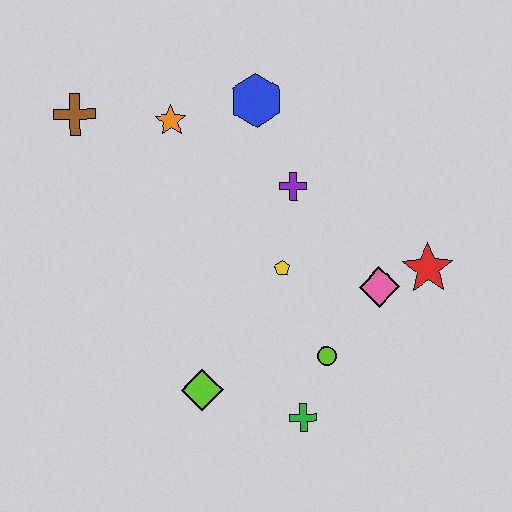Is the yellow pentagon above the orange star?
No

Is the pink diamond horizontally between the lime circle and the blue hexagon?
No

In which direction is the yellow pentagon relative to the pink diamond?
The yellow pentagon is to the left of the pink diamond.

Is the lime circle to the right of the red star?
No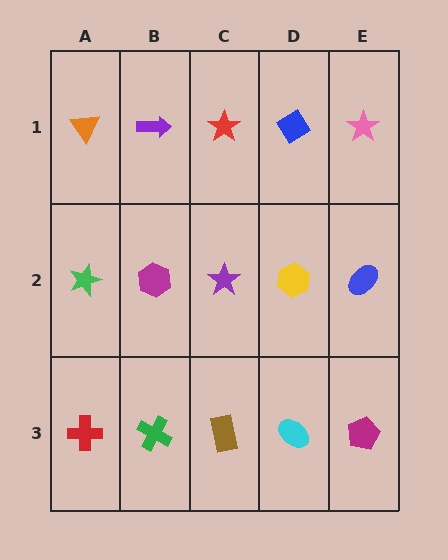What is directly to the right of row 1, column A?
A purple arrow.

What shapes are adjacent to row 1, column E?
A blue ellipse (row 2, column E), a blue diamond (row 1, column D).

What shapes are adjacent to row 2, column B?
A purple arrow (row 1, column B), a green cross (row 3, column B), a green star (row 2, column A), a purple star (row 2, column C).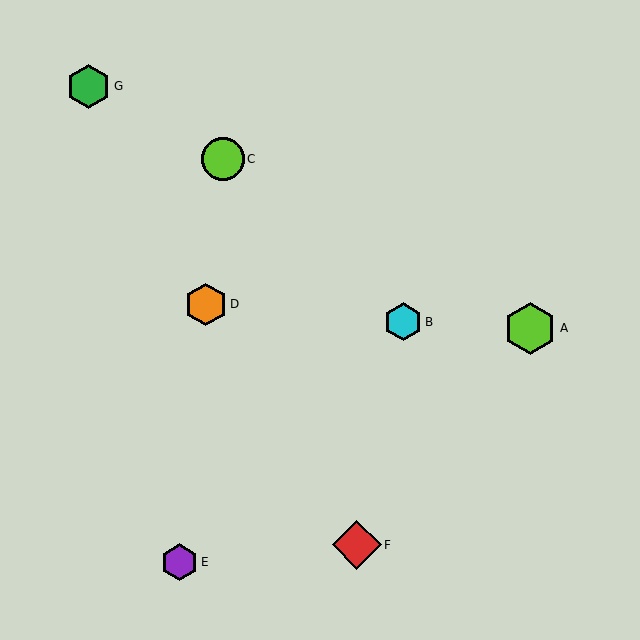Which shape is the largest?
The lime hexagon (labeled A) is the largest.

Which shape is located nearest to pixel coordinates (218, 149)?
The lime circle (labeled C) at (223, 159) is nearest to that location.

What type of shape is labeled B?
Shape B is a cyan hexagon.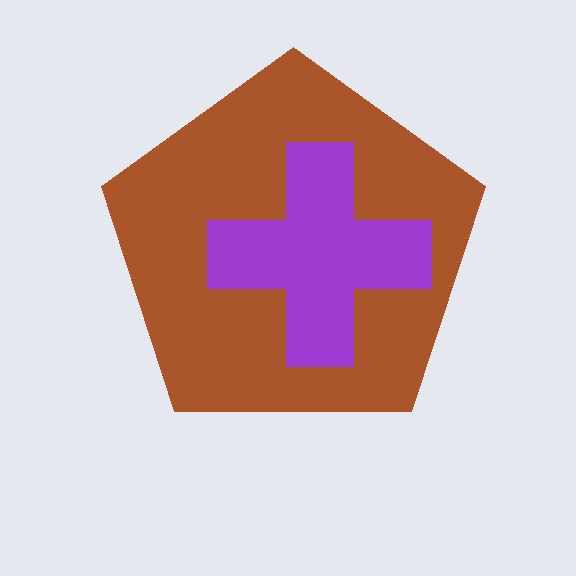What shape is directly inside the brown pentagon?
The purple cross.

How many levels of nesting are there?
2.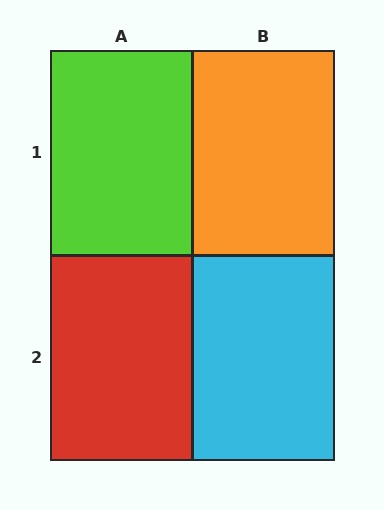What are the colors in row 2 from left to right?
Red, cyan.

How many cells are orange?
1 cell is orange.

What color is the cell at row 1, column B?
Orange.